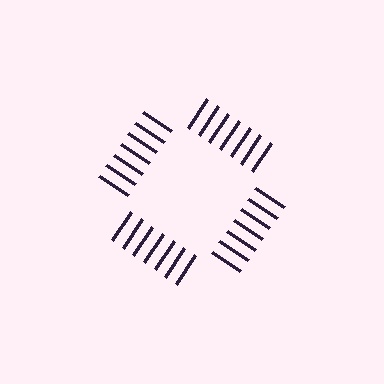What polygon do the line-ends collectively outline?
An illusory square — the line segments terminate on its edges but no continuous stroke is drawn.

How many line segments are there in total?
28 — 7 along each of the 4 edges.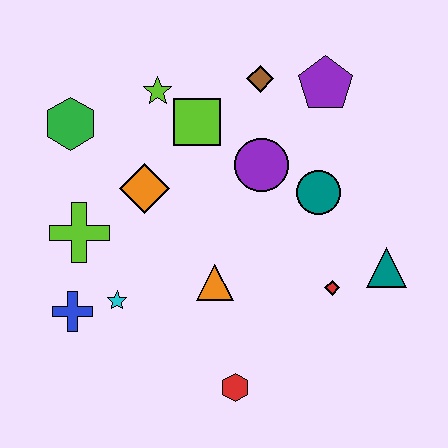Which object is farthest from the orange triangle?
The purple pentagon is farthest from the orange triangle.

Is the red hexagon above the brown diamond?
No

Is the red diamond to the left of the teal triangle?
Yes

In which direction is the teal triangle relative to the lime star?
The teal triangle is to the right of the lime star.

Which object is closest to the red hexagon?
The orange triangle is closest to the red hexagon.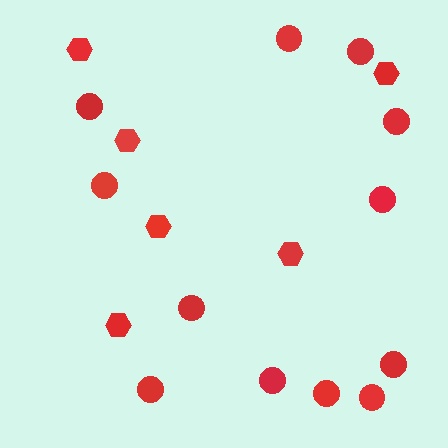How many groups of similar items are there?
There are 2 groups: one group of circles (12) and one group of hexagons (6).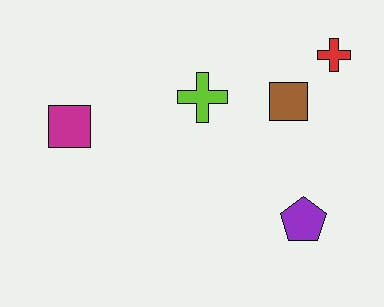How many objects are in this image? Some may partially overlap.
There are 5 objects.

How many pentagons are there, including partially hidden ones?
There is 1 pentagon.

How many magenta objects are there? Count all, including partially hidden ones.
There is 1 magenta object.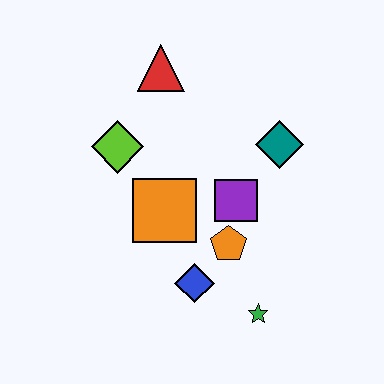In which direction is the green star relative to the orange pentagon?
The green star is below the orange pentagon.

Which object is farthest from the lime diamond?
The green star is farthest from the lime diamond.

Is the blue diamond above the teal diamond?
No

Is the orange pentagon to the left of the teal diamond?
Yes